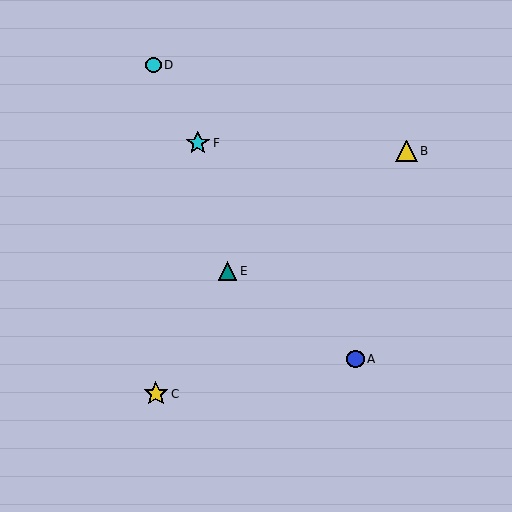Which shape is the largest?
The yellow star (labeled C) is the largest.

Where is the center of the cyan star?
The center of the cyan star is at (198, 143).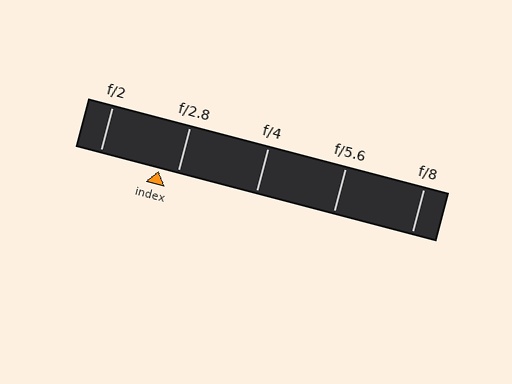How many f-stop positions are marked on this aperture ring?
There are 5 f-stop positions marked.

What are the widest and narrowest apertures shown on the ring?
The widest aperture shown is f/2 and the narrowest is f/8.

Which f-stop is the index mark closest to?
The index mark is closest to f/2.8.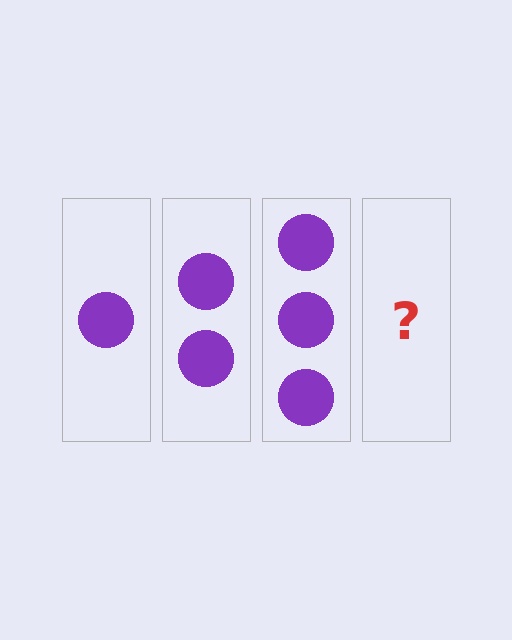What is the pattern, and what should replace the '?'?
The pattern is that each step adds one more circle. The '?' should be 4 circles.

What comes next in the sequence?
The next element should be 4 circles.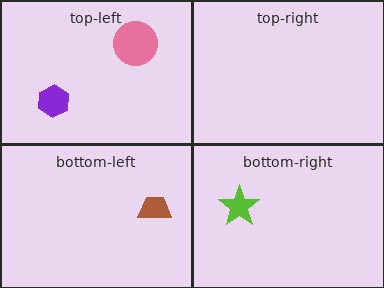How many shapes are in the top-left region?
2.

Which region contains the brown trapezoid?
The bottom-left region.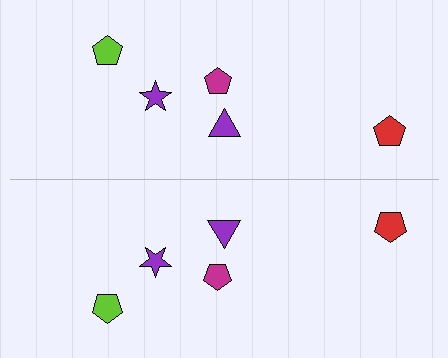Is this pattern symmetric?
Yes, this pattern has bilateral (reflection) symmetry.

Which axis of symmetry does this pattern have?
The pattern has a horizontal axis of symmetry running through the center of the image.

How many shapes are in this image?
There are 10 shapes in this image.